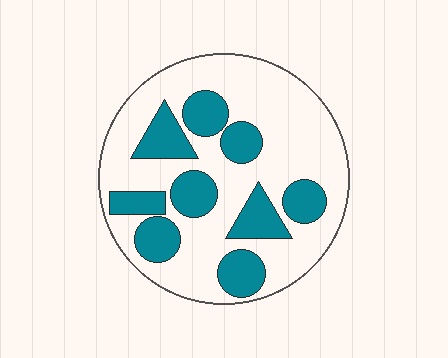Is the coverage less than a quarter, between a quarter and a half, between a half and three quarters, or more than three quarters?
Between a quarter and a half.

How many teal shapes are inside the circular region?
9.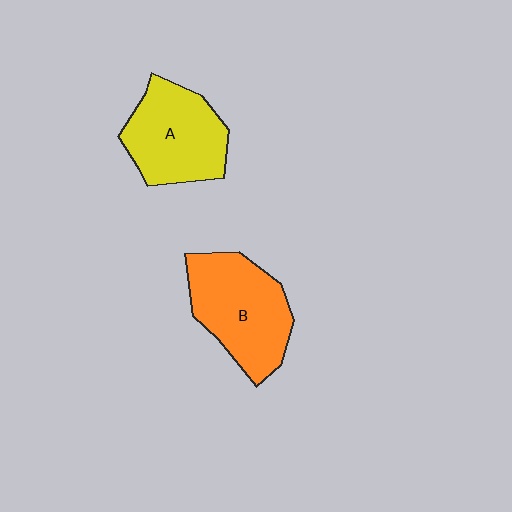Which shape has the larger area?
Shape B (orange).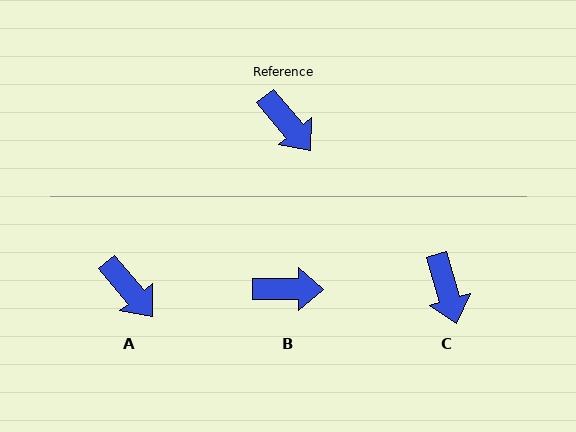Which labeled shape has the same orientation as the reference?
A.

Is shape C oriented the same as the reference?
No, it is off by about 24 degrees.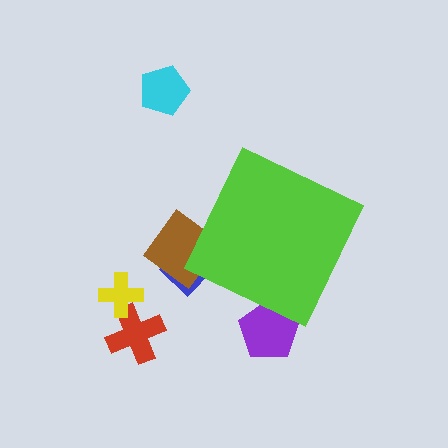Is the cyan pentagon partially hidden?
No, the cyan pentagon is fully visible.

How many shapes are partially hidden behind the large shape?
3 shapes are partially hidden.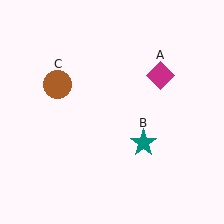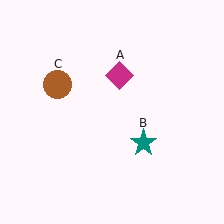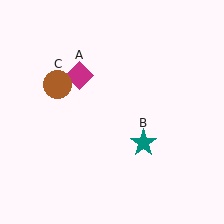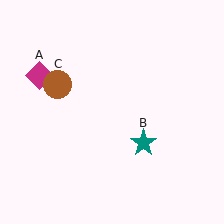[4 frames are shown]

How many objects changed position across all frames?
1 object changed position: magenta diamond (object A).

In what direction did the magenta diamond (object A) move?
The magenta diamond (object A) moved left.